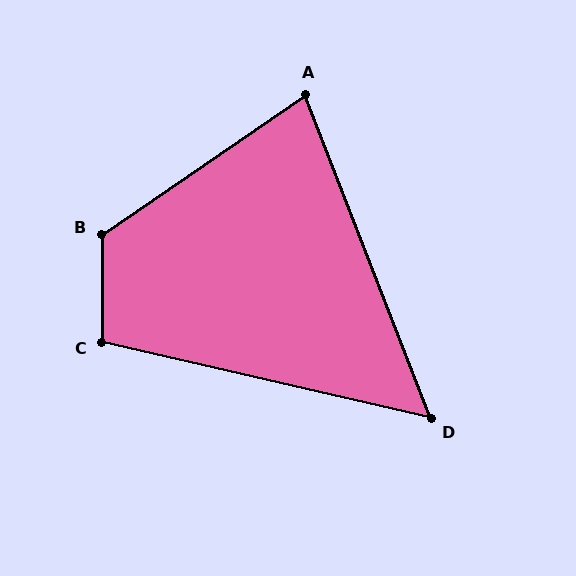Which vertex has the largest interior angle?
B, at approximately 124 degrees.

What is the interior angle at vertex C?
Approximately 103 degrees (obtuse).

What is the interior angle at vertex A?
Approximately 77 degrees (acute).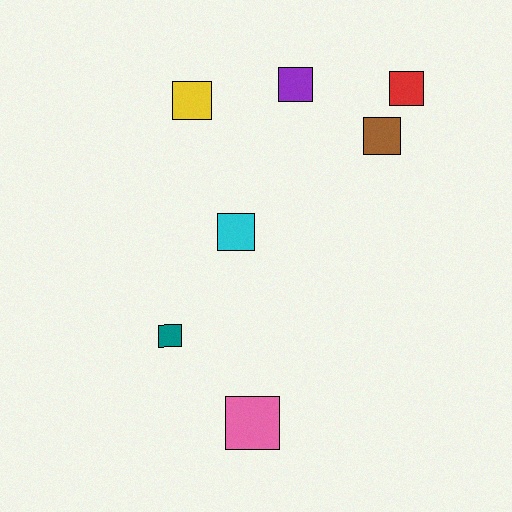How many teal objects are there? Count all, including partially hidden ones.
There is 1 teal object.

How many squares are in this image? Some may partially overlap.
There are 7 squares.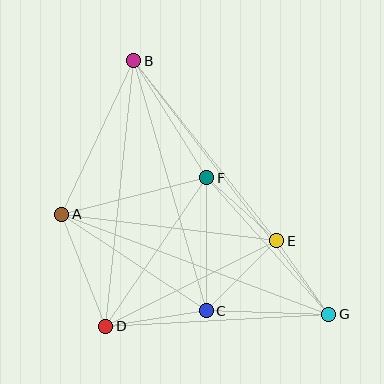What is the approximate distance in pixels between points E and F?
The distance between E and F is approximately 94 pixels.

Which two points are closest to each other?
Points E and G are closest to each other.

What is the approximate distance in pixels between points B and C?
The distance between B and C is approximately 260 pixels.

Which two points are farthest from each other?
Points B and G are farthest from each other.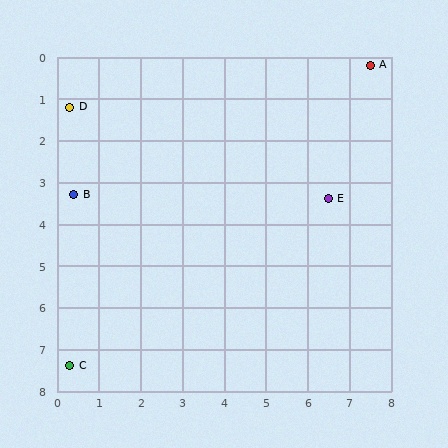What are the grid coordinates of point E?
Point E is at approximately (6.5, 3.4).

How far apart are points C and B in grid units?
Points C and B are about 4.1 grid units apart.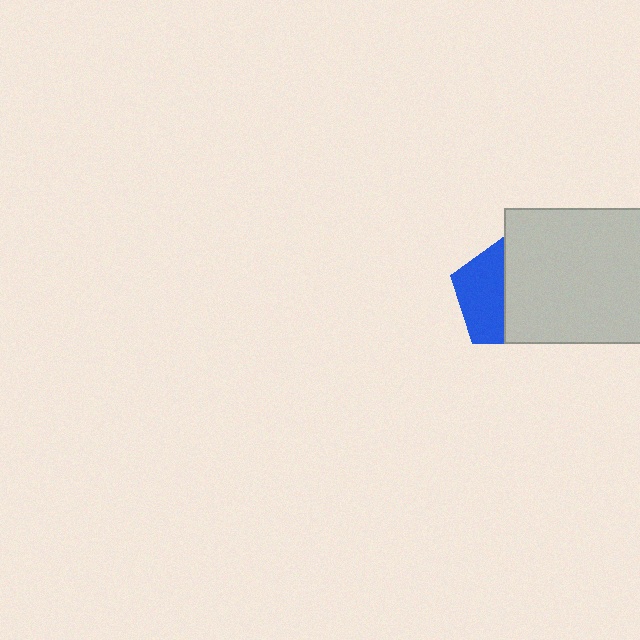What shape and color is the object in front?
The object in front is a light gray rectangle.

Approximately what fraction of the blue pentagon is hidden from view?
Roughly 56% of the blue pentagon is hidden behind the light gray rectangle.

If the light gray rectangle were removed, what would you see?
You would see the complete blue pentagon.